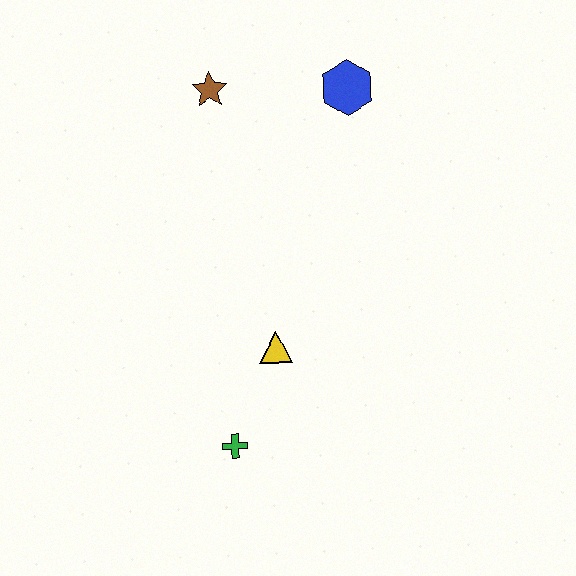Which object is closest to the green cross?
The yellow triangle is closest to the green cross.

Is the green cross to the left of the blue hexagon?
Yes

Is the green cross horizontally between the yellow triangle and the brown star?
Yes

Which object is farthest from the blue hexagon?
The green cross is farthest from the blue hexagon.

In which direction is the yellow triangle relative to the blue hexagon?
The yellow triangle is below the blue hexagon.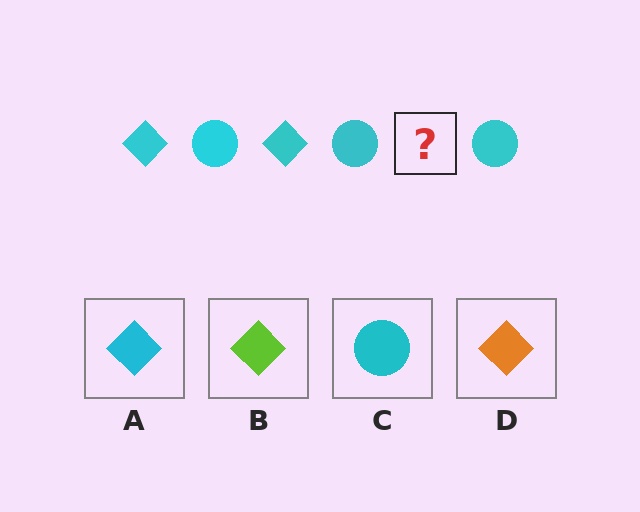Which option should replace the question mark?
Option A.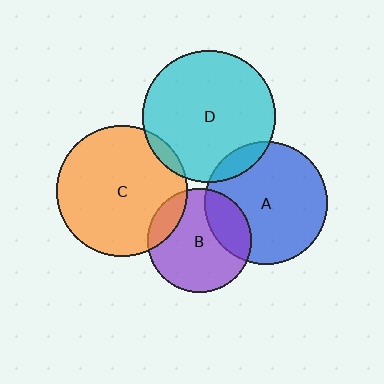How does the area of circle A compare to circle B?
Approximately 1.4 times.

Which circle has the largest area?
Circle D (cyan).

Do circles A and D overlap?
Yes.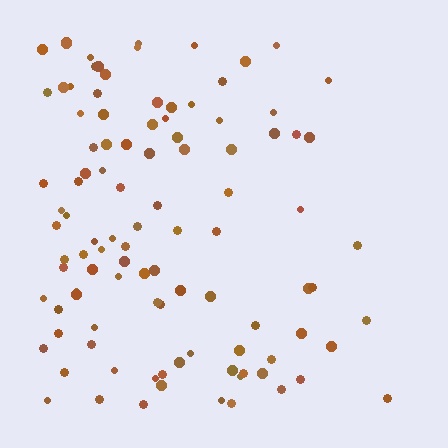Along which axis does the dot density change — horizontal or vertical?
Horizontal.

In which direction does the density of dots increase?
From right to left, with the left side densest.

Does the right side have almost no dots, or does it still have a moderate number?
Still a moderate number, just noticeably fewer than the left.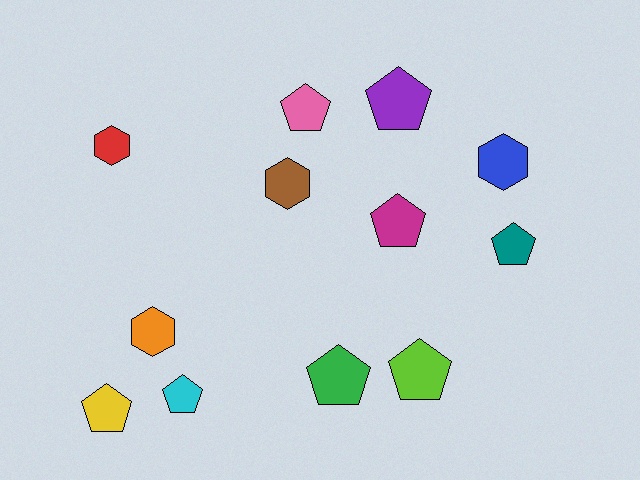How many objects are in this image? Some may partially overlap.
There are 12 objects.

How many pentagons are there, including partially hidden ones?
There are 8 pentagons.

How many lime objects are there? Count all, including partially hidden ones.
There is 1 lime object.